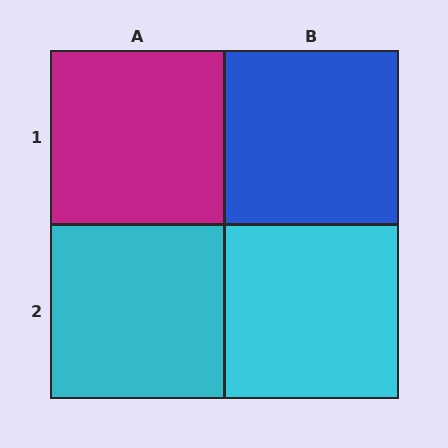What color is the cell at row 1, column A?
Magenta.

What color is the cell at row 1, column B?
Blue.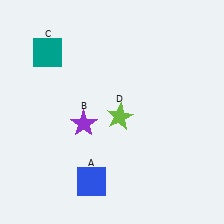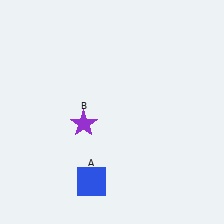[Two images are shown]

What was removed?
The lime star (D), the teal square (C) were removed in Image 2.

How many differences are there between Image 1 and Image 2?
There are 2 differences between the two images.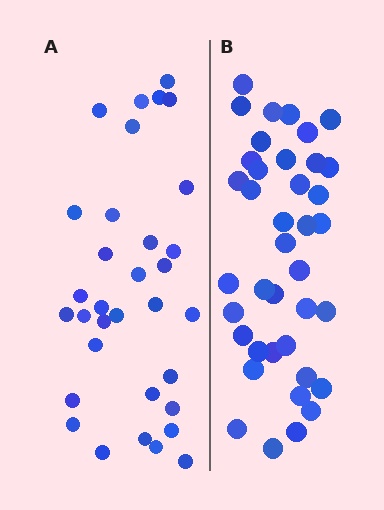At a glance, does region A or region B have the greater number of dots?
Region B (the right region) has more dots.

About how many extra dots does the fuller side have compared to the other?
Region B has about 6 more dots than region A.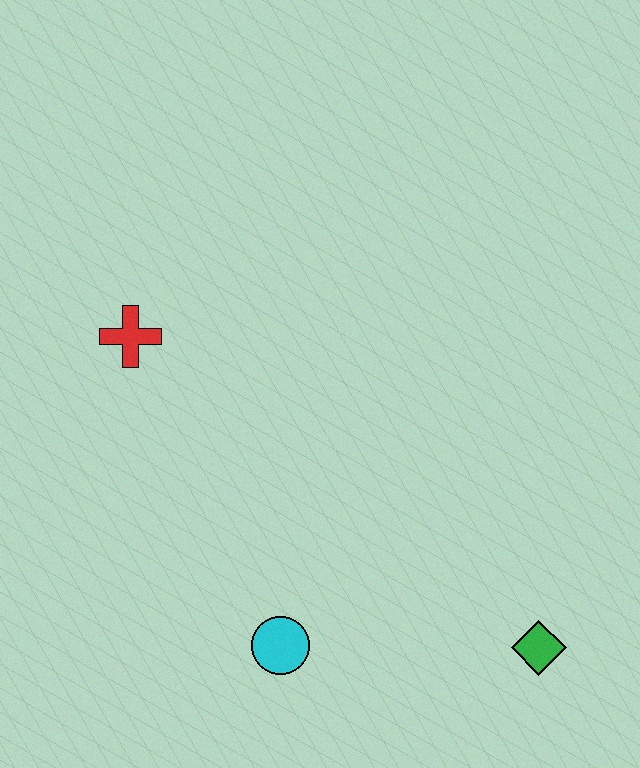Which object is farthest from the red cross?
The green diamond is farthest from the red cross.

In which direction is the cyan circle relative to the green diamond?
The cyan circle is to the left of the green diamond.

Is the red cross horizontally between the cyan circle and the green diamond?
No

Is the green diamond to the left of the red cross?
No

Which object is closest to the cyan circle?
The green diamond is closest to the cyan circle.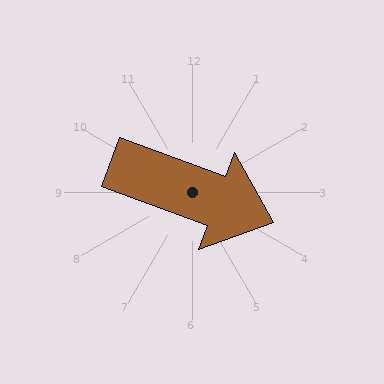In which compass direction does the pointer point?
East.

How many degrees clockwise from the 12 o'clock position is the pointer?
Approximately 110 degrees.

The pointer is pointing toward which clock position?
Roughly 4 o'clock.